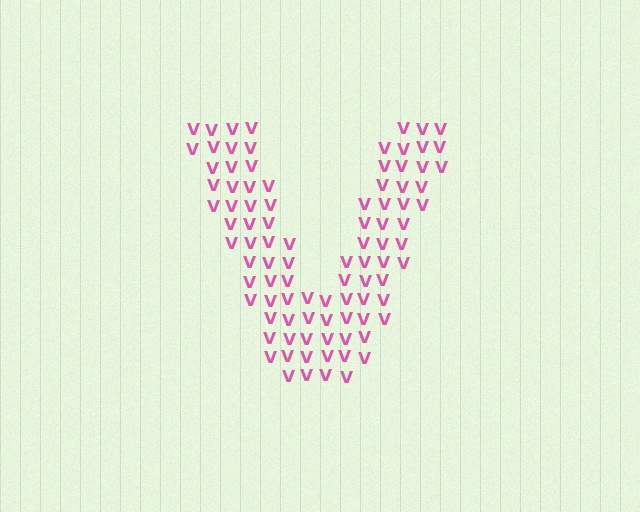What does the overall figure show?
The overall figure shows the letter V.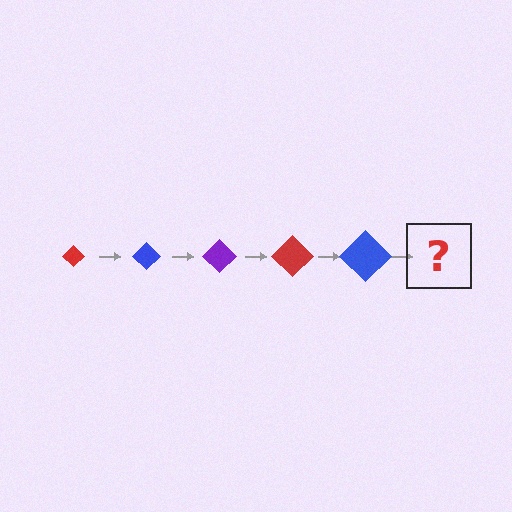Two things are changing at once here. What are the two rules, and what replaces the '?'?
The two rules are that the diamond grows larger each step and the color cycles through red, blue, and purple. The '?' should be a purple diamond, larger than the previous one.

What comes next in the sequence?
The next element should be a purple diamond, larger than the previous one.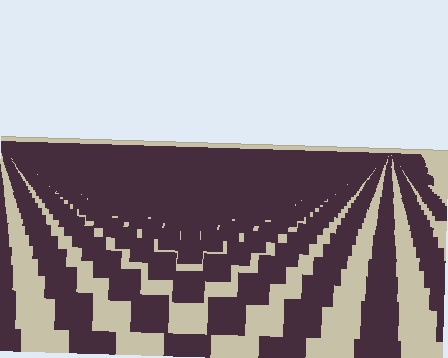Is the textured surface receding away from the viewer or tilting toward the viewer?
The surface is receding away from the viewer. Texture elements get smaller and denser toward the top.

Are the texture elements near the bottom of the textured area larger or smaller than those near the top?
Larger. Near the bottom, elements are closer to the viewer and appear at a bigger on-screen size.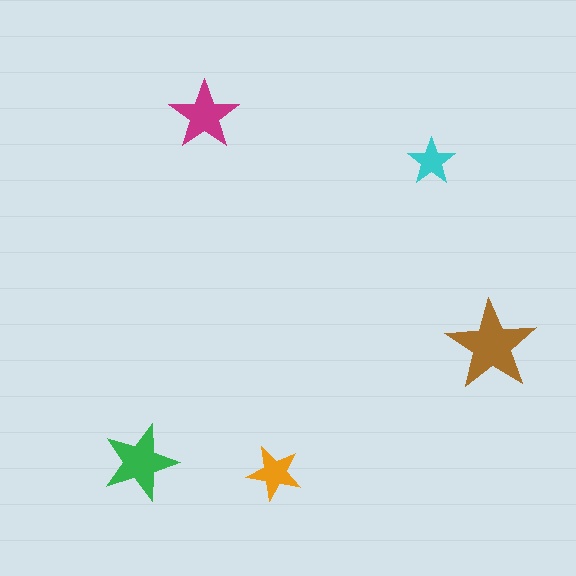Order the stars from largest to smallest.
the brown one, the green one, the magenta one, the orange one, the cyan one.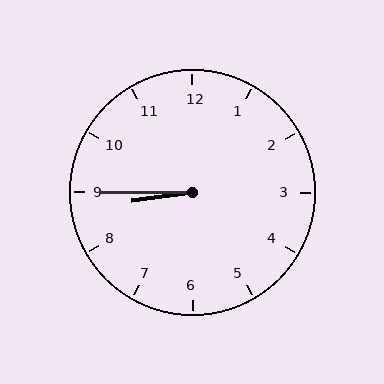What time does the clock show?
8:45.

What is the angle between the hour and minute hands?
Approximately 8 degrees.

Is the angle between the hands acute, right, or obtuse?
It is acute.